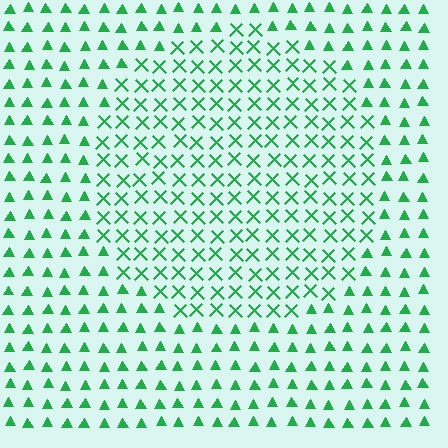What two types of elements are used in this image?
The image uses X marks inside the circle region and triangles outside it.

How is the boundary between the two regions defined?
The boundary is defined by a change in element shape: X marks inside vs. triangles outside. All elements share the same color and spacing.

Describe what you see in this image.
The image is filled with small green elements arranged in a uniform grid. A circle-shaped region contains X marks, while the surrounding area contains triangles. The boundary is defined purely by the change in element shape.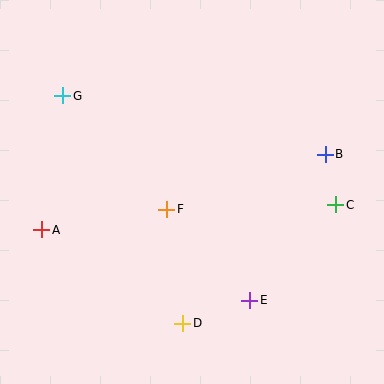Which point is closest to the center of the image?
Point F at (167, 209) is closest to the center.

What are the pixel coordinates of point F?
Point F is at (167, 209).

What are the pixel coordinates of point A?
Point A is at (42, 230).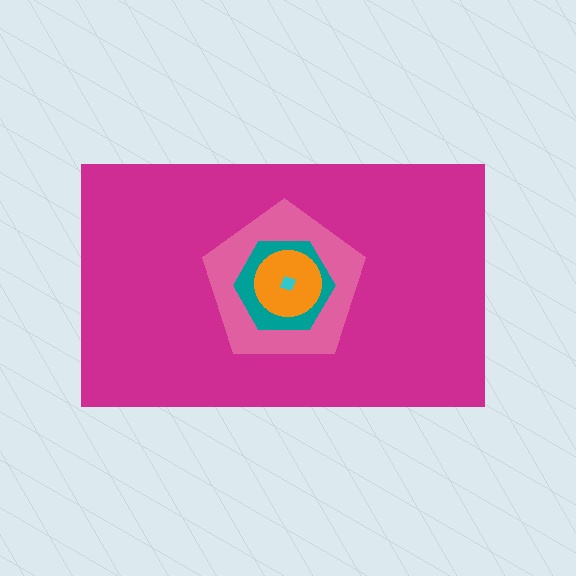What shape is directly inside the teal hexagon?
The orange circle.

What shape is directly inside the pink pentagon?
The teal hexagon.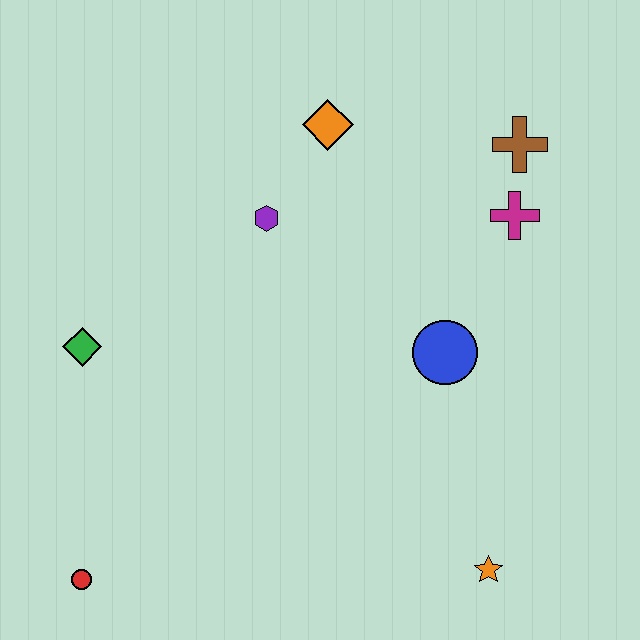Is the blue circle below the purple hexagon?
Yes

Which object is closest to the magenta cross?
The brown cross is closest to the magenta cross.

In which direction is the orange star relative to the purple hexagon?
The orange star is below the purple hexagon.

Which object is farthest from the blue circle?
The red circle is farthest from the blue circle.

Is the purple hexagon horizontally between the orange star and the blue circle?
No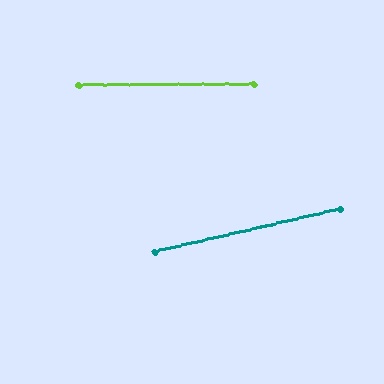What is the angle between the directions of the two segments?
Approximately 13 degrees.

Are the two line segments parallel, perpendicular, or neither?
Neither parallel nor perpendicular — they differ by about 13°.